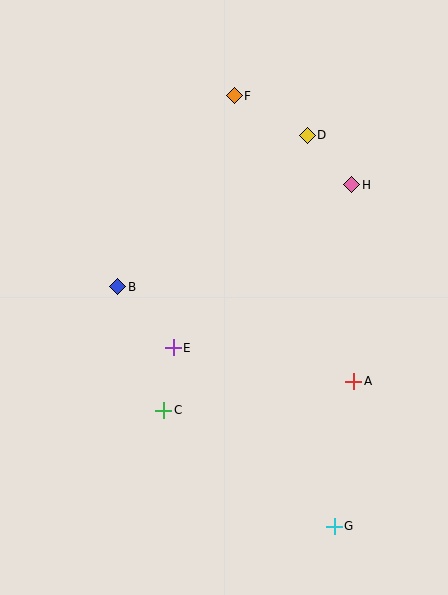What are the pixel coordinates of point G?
Point G is at (334, 526).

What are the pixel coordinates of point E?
Point E is at (173, 348).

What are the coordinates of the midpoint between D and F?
The midpoint between D and F is at (271, 115).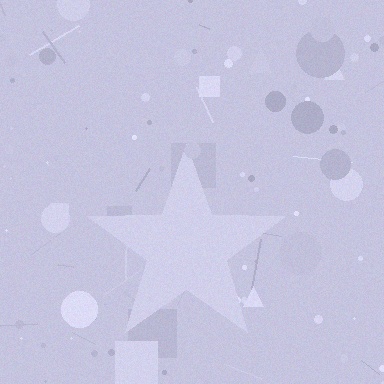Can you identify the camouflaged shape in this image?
The camouflaged shape is a star.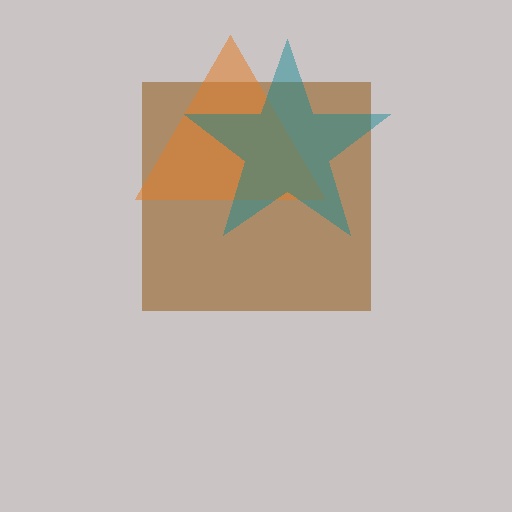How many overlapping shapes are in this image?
There are 3 overlapping shapes in the image.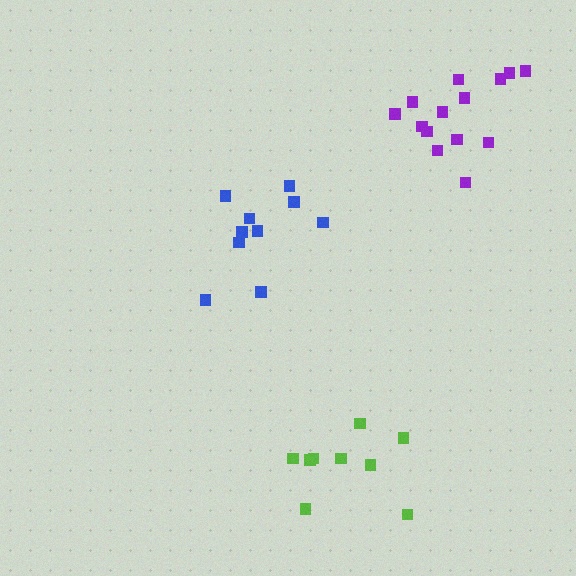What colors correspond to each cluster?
The clusters are colored: lime, blue, purple.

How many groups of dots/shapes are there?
There are 3 groups.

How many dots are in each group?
Group 1: 9 dots, Group 2: 10 dots, Group 3: 14 dots (33 total).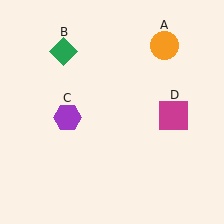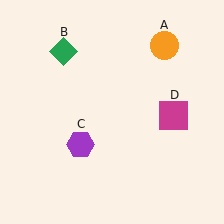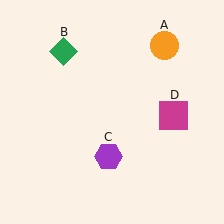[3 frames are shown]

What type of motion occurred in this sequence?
The purple hexagon (object C) rotated counterclockwise around the center of the scene.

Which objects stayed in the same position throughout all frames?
Orange circle (object A) and green diamond (object B) and magenta square (object D) remained stationary.